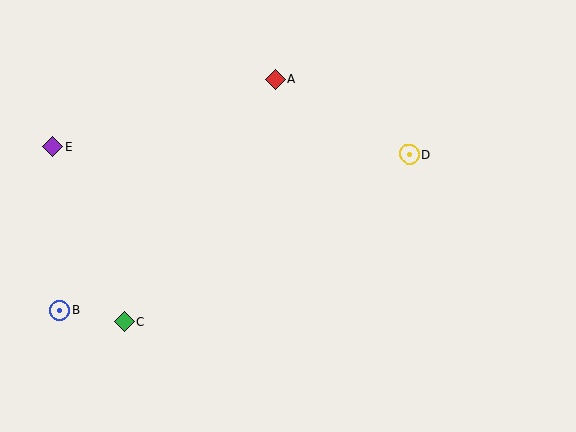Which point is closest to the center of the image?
Point D at (409, 154) is closest to the center.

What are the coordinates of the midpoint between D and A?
The midpoint between D and A is at (342, 117).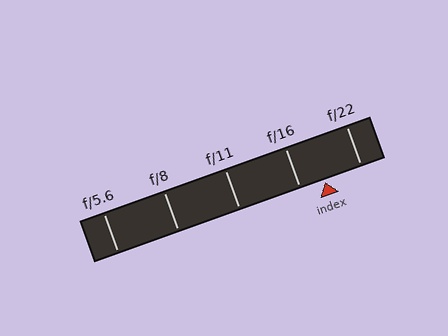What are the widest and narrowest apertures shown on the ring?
The widest aperture shown is f/5.6 and the narrowest is f/22.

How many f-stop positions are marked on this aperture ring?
There are 5 f-stop positions marked.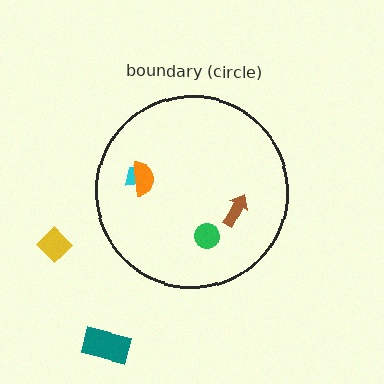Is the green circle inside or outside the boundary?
Inside.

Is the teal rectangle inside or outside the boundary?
Outside.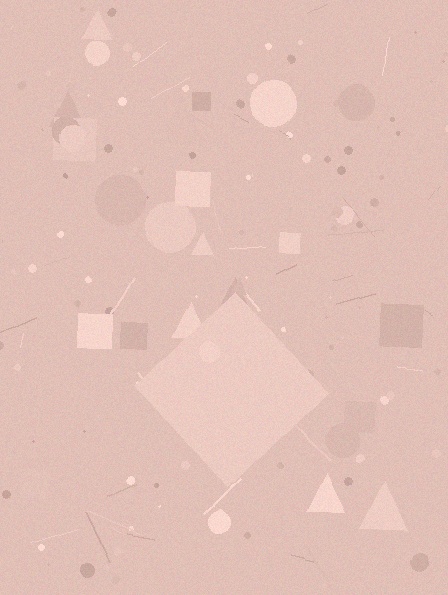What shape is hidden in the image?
A diamond is hidden in the image.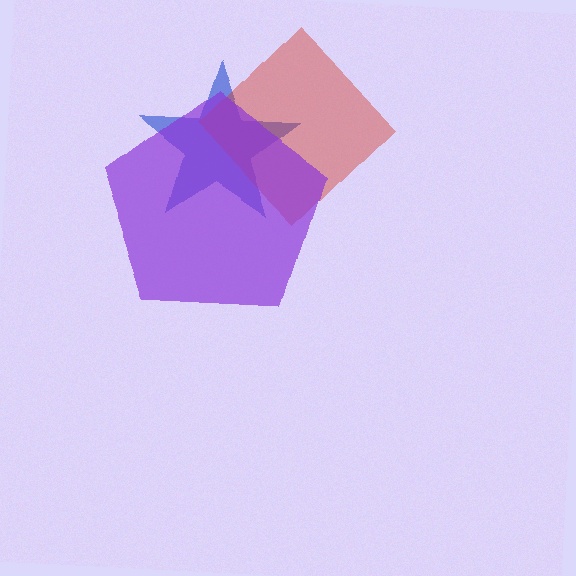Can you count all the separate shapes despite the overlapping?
Yes, there are 3 separate shapes.